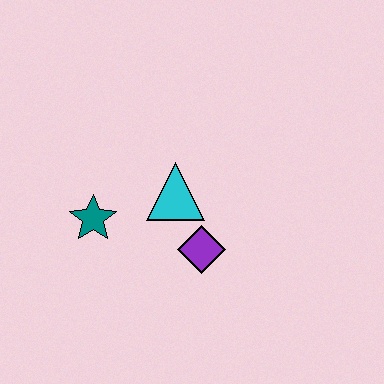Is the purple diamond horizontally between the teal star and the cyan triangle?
No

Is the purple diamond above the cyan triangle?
No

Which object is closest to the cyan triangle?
The purple diamond is closest to the cyan triangle.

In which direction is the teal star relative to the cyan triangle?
The teal star is to the left of the cyan triangle.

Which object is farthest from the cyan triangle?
The teal star is farthest from the cyan triangle.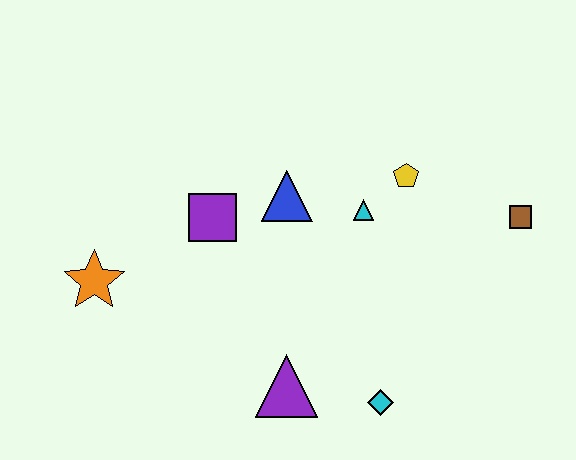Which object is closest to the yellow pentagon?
The cyan triangle is closest to the yellow pentagon.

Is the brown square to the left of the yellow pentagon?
No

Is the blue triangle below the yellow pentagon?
Yes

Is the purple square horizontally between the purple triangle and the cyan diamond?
No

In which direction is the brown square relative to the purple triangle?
The brown square is to the right of the purple triangle.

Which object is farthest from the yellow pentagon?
The orange star is farthest from the yellow pentagon.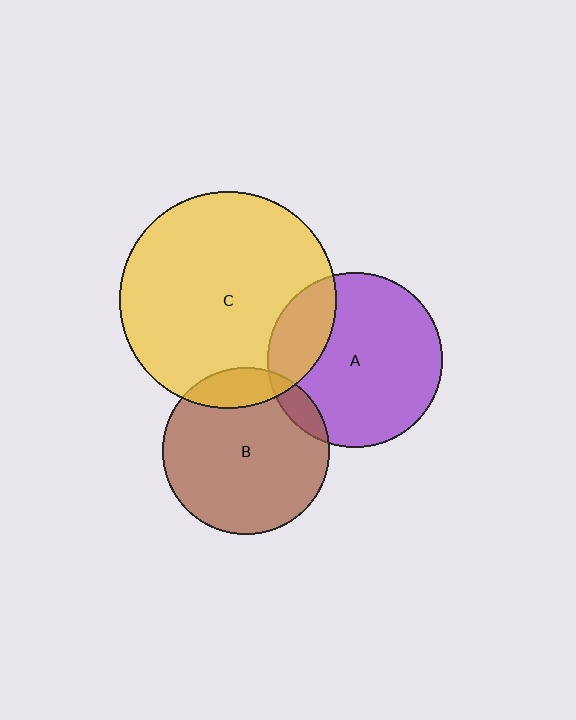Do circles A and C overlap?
Yes.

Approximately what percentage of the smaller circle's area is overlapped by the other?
Approximately 20%.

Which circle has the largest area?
Circle C (yellow).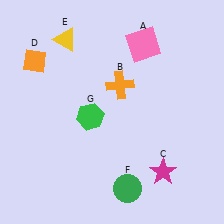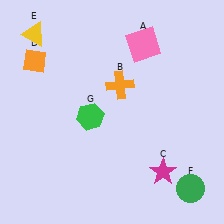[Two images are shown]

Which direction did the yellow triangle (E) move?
The yellow triangle (E) moved left.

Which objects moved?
The objects that moved are: the yellow triangle (E), the green circle (F).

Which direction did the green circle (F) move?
The green circle (F) moved right.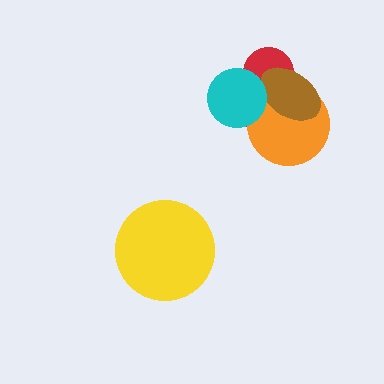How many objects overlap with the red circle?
4 objects overlap with the red circle.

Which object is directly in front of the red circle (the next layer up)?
The orange circle is directly in front of the red circle.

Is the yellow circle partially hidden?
No, no other shape covers it.